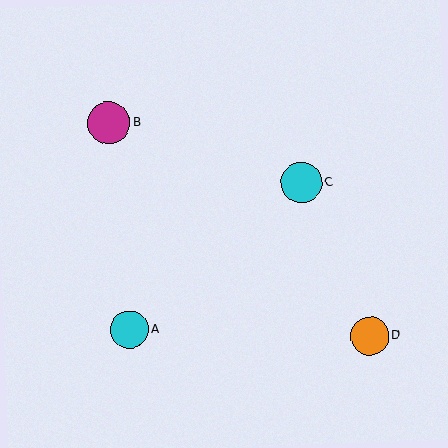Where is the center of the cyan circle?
The center of the cyan circle is at (301, 183).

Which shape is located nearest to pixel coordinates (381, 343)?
The orange circle (labeled D) at (370, 336) is nearest to that location.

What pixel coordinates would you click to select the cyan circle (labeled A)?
Click at (129, 330) to select the cyan circle A.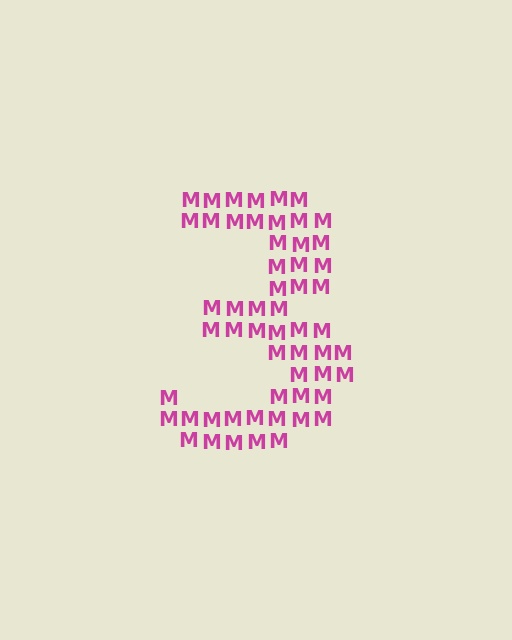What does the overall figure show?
The overall figure shows the digit 3.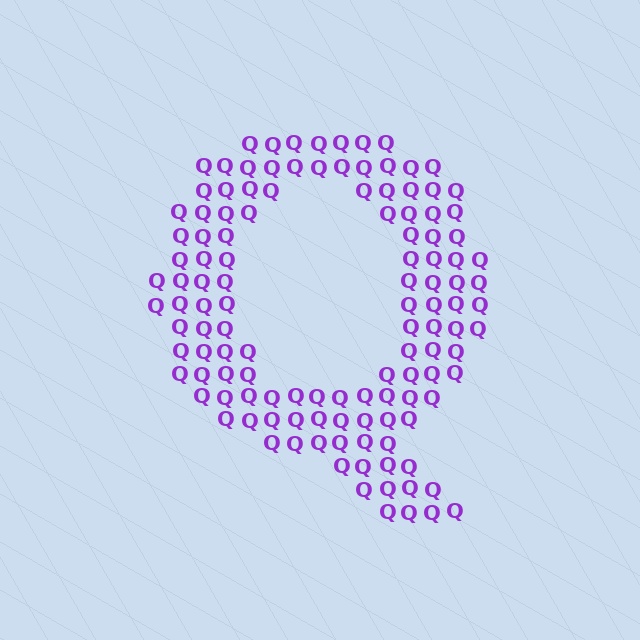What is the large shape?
The large shape is the letter Q.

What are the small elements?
The small elements are letter Q's.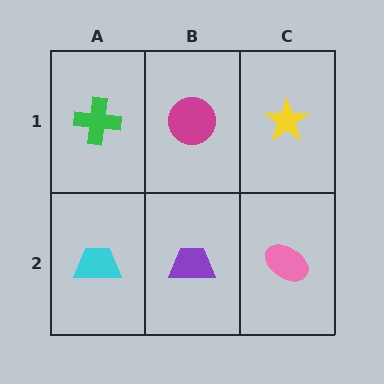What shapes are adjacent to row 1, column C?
A pink ellipse (row 2, column C), a magenta circle (row 1, column B).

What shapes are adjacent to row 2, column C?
A yellow star (row 1, column C), a purple trapezoid (row 2, column B).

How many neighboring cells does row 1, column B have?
3.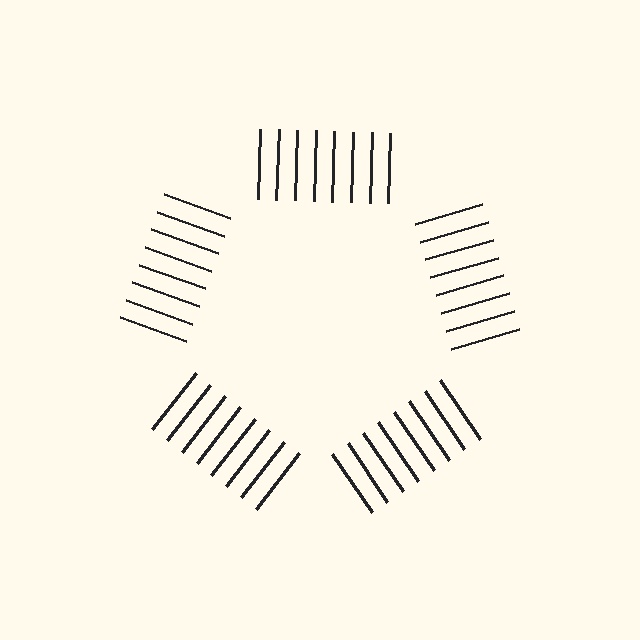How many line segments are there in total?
40 — 8 along each of the 5 edges.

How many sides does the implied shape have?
5 sides — the line-ends trace a pentagon.